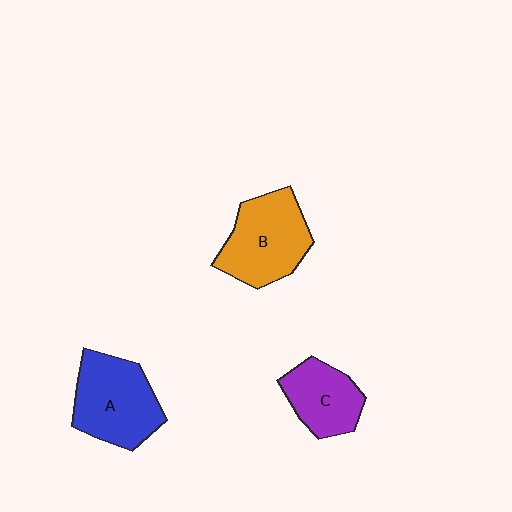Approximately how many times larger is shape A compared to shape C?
Approximately 1.4 times.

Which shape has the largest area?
Shape A (blue).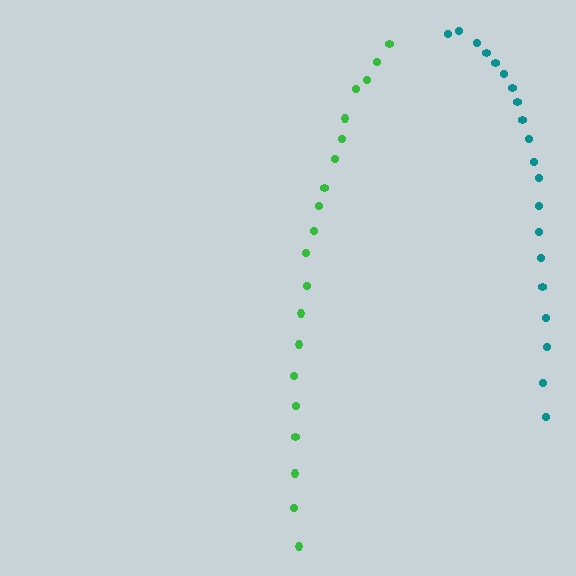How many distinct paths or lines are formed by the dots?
There are 2 distinct paths.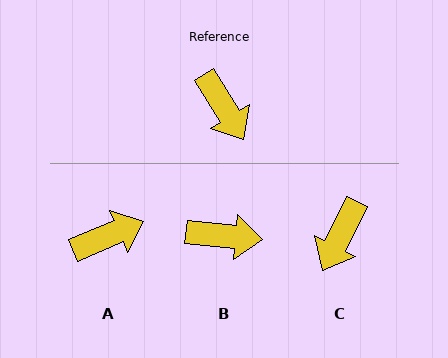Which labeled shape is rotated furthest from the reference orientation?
A, about 81 degrees away.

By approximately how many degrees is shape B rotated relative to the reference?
Approximately 53 degrees counter-clockwise.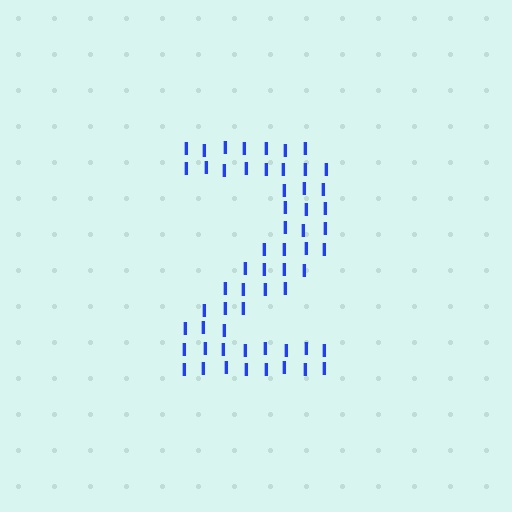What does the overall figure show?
The overall figure shows the digit 2.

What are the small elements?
The small elements are letter I's.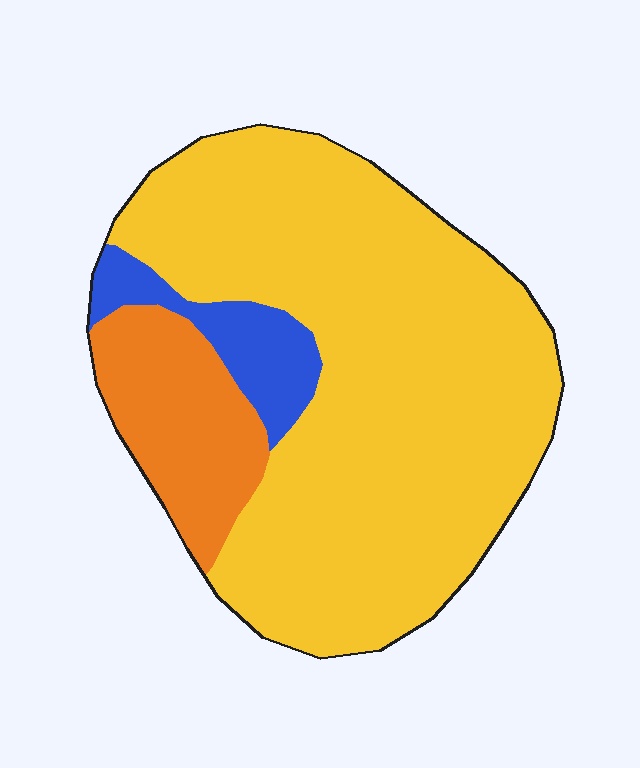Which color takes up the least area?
Blue, at roughly 10%.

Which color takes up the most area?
Yellow, at roughly 75%.